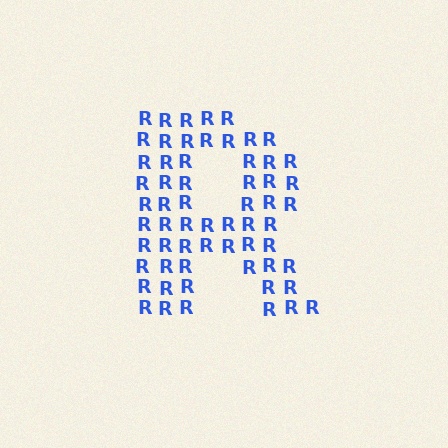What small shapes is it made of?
It is made of small letter R's.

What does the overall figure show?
The overall figure shows the letter R.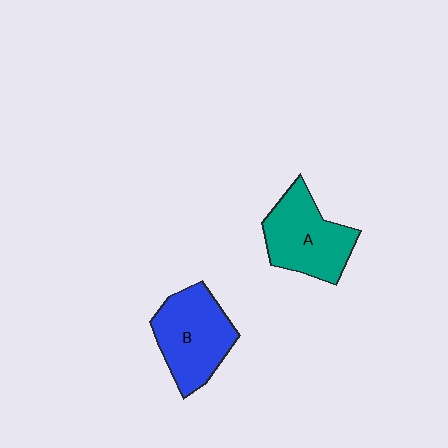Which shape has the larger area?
Shape B (blue).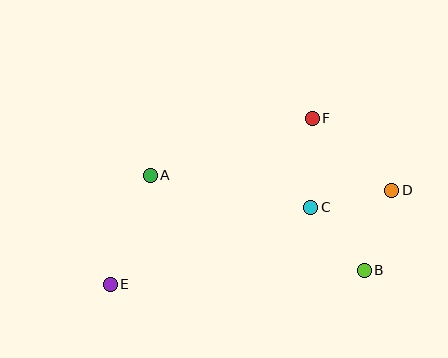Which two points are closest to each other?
Points B and C are closest to each other.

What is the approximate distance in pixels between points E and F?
The distance between E and F is approximately 262 pixels.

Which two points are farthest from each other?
Points D and E are farthest from each other.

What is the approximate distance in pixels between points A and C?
The distance between A and C is approximately 164 pixels.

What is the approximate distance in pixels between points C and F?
The distance between C and F is approximately 89 pixels.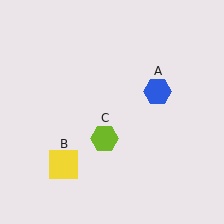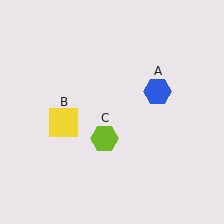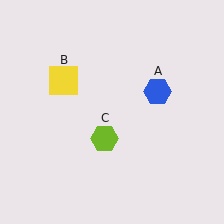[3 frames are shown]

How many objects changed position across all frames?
1 object changed position: yellow square (object B).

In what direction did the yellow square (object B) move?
The yellow square (object B) moved up.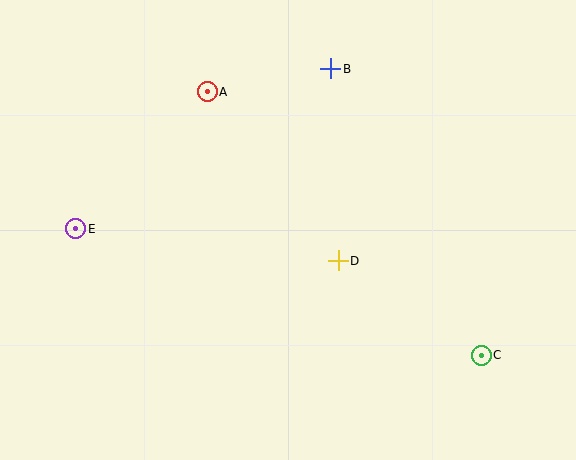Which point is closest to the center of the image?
Point D at (338, 261) is closest to the center.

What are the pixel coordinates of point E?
Point E is at (76, 229).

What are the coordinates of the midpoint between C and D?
The midpoint between C and D is at (410, 308).